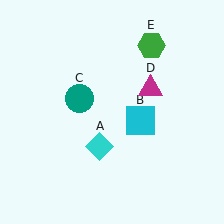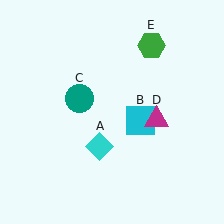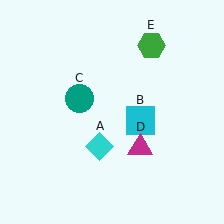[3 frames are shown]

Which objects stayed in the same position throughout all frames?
Cyan diamond (object A) and cyan square (object B) and teal circle (object C) and green hexagon (object E) remained stationary.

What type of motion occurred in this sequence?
The magenta triangle (object D) rotated clockwise around the center of the scene.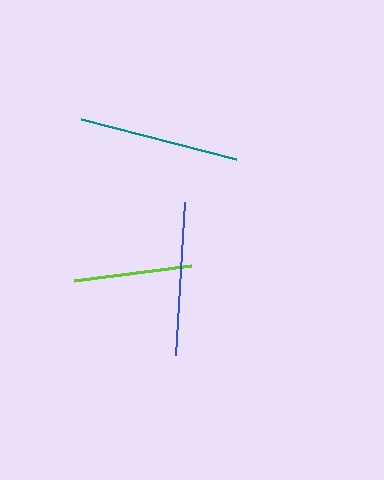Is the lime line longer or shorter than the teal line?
The teal line is longer than the lime line.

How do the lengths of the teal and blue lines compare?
The teal and blue lines are approximately the same length.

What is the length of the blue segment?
The blue segment is approximately 153 pixels long.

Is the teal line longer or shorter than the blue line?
The teal line is longer than the blue line.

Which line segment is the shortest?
The lime line is the shortest at approximately 119 pixels.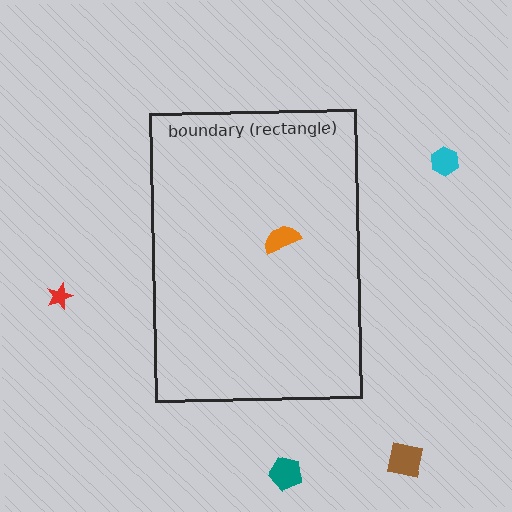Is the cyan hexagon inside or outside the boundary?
Outside.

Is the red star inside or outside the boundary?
Outside.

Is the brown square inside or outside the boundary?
Outside.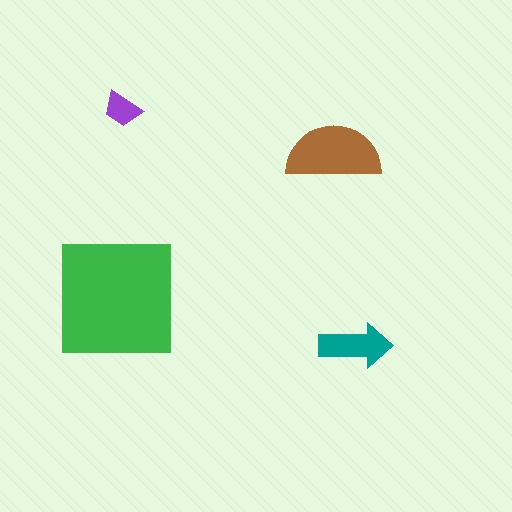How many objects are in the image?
There are 4 objects in the image.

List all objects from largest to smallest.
The green square, the brown semicircle, the teal arrow, the purple trapezoid.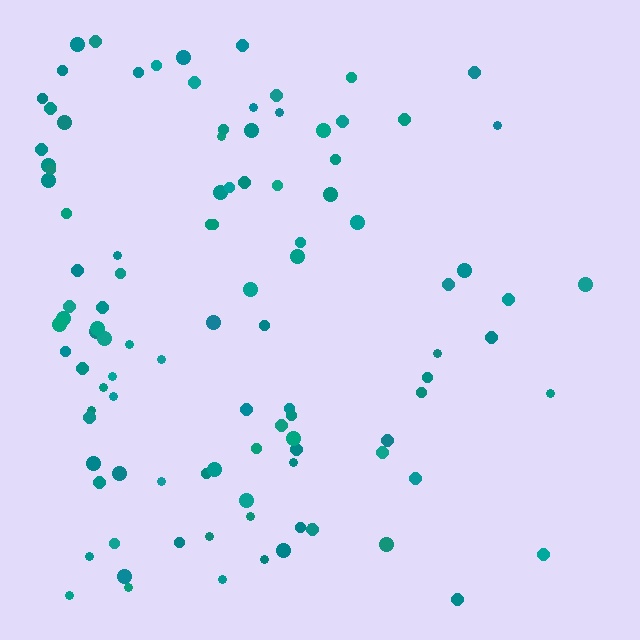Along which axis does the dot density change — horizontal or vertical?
Horizontal.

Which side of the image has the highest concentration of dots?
The left.